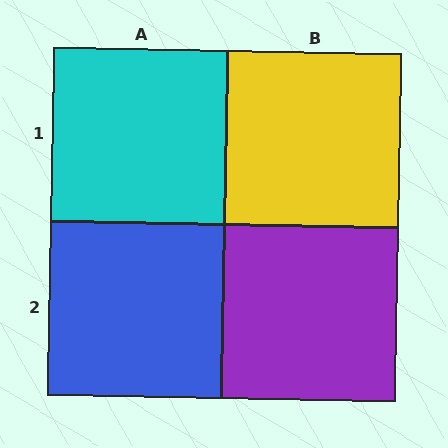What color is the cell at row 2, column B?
Purple.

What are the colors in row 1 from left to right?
Cyan, yellow.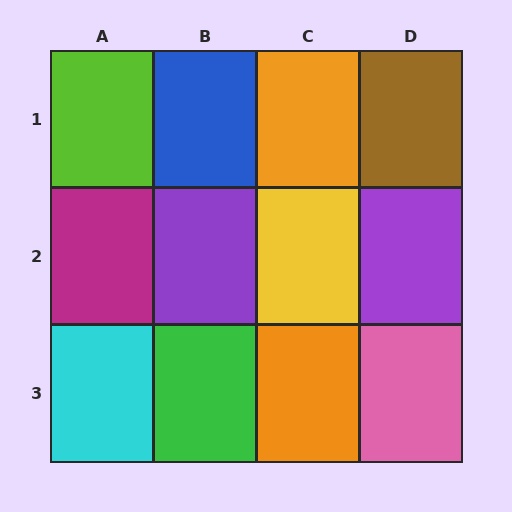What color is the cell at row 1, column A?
Lime.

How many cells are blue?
1 cell is blue.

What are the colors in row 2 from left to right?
Magenta, purple, yellow, purple.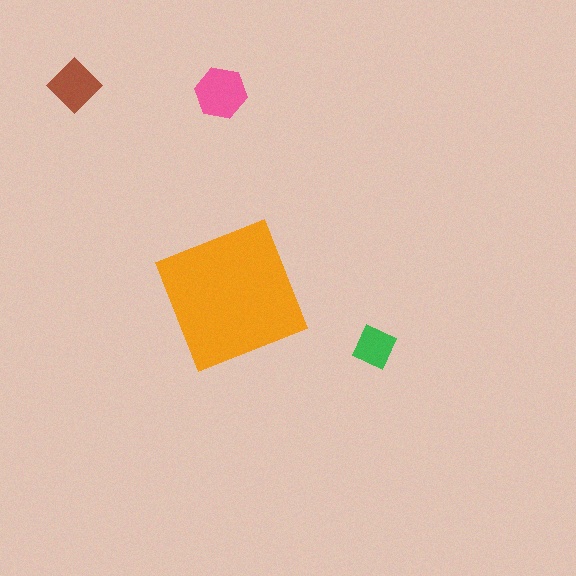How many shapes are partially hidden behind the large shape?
0 shapes are partially hidden.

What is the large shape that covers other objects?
An orange diamond.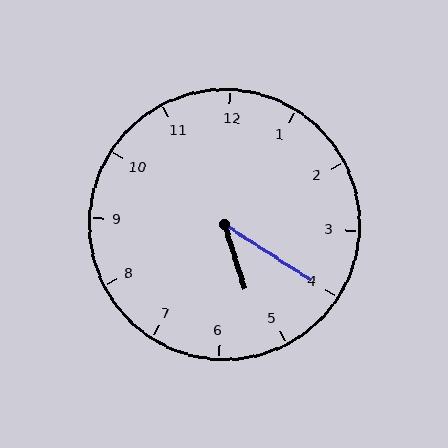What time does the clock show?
5:20.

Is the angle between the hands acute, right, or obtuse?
It is acute.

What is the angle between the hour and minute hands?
Approximately 40 degrees.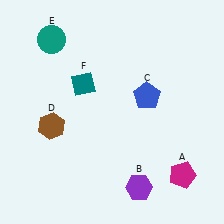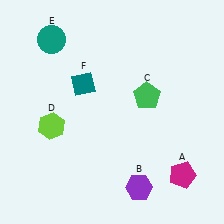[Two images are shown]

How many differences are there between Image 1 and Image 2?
There are 2 differences between the two images.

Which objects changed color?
C changed from blue to green. D changed from brown to lime.